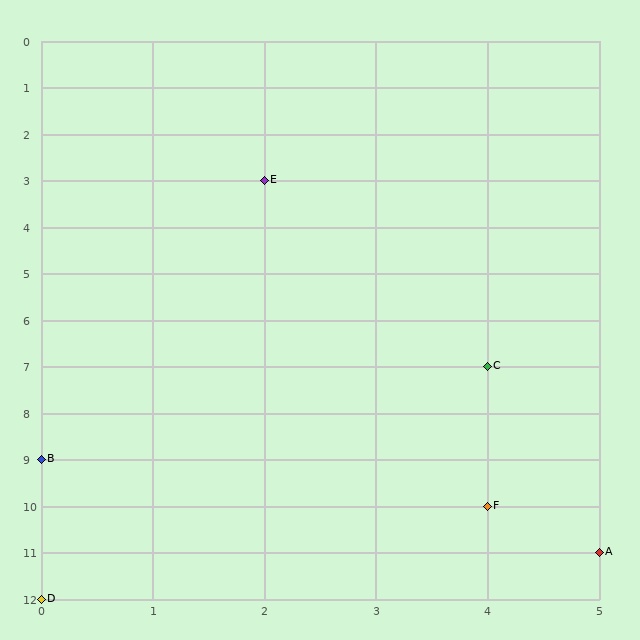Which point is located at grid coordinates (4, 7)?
Point C is at (4, 7).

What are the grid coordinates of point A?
Point A is at grid coordinates (5, 11).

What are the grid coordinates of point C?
Point C is at grid coordinates (4, 7).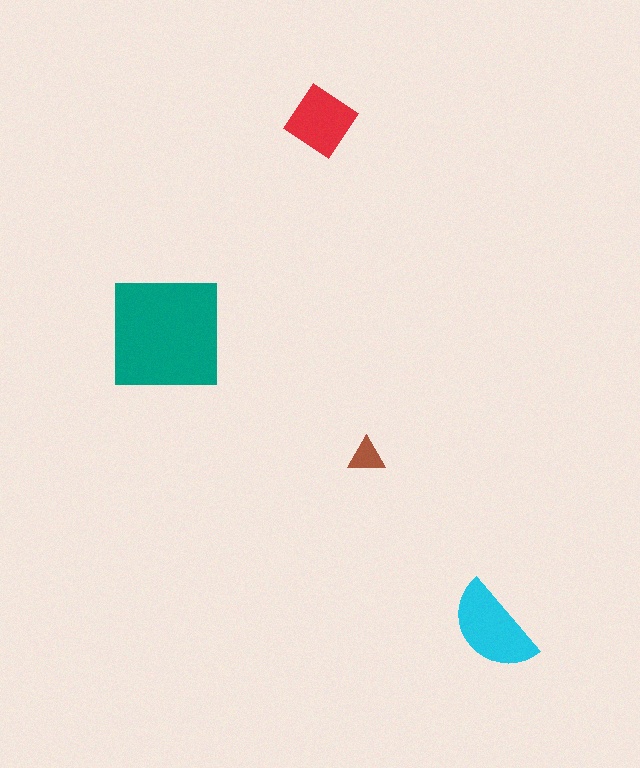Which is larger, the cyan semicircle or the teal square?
The teal square.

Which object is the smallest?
The brown triangle.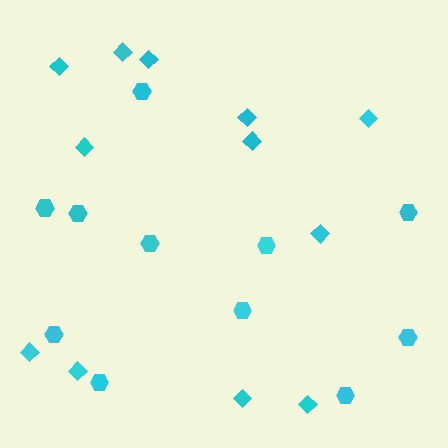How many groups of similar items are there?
There are 2 groups: one group of diamonds (12) and one group of hexagons (11).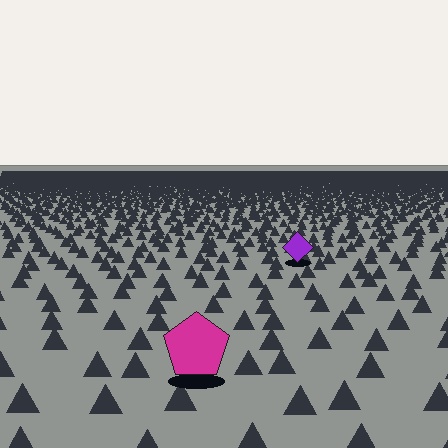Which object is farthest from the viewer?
The purple diamond is farthest from the viewer. It appears smaller and the ground texture around it is denser.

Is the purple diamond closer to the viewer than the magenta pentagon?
No. The magenta pentagon is closer — you can tell from the texture gradient: the ground texture is coarser near it.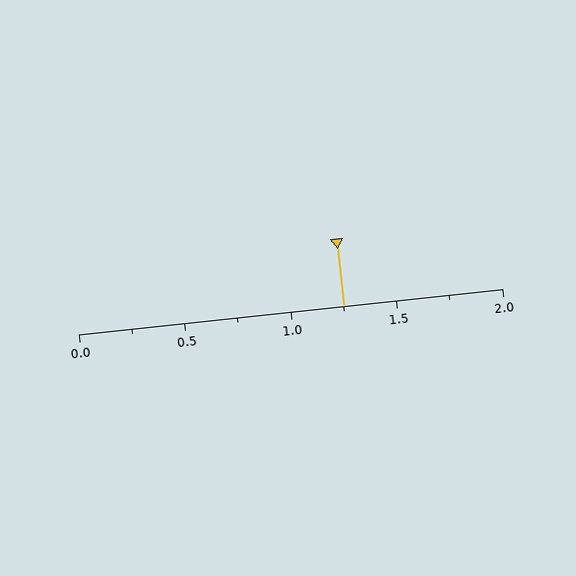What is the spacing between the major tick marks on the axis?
The major ticks are spaced 0.5 apart.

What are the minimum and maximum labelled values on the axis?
The axis runs from 0.0 to 2.0.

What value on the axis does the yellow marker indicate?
The marker indicates approximately 1.25.